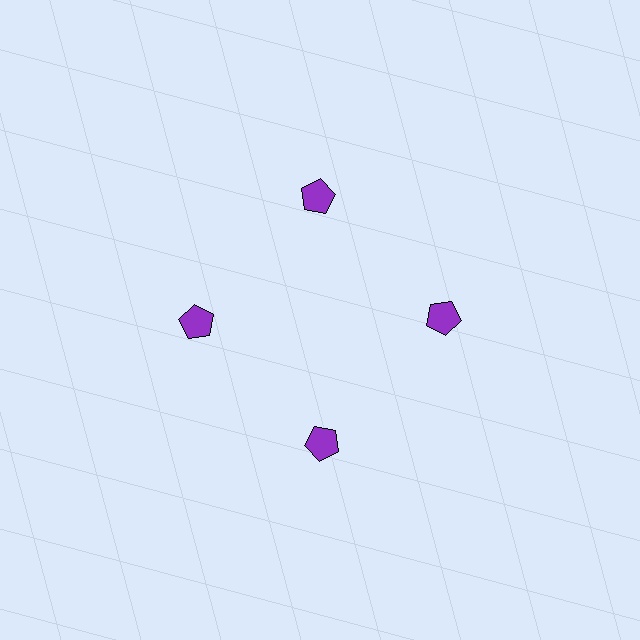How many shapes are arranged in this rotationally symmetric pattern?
There are 4 shapes, arranged in 4 groups of 1.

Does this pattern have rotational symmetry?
Yes, this pattern has 4-fold rotational symmetry. It looks the same after rotating 90 degrees around the center.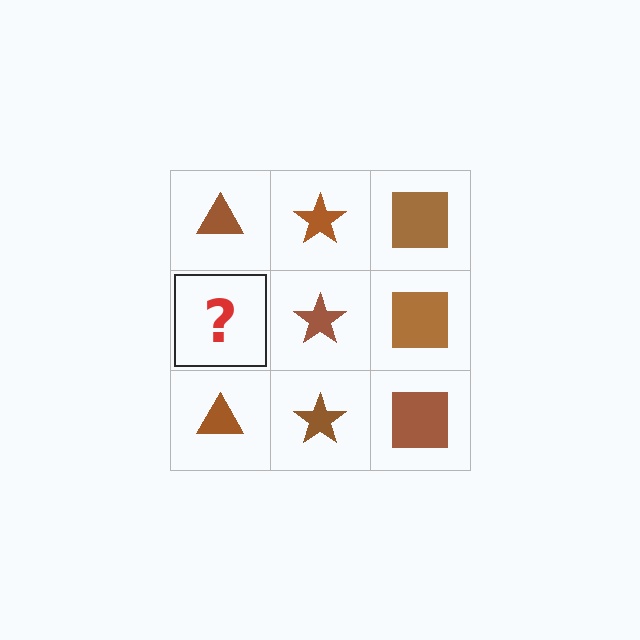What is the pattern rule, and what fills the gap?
The rule is that each column has a consistent shape. The gap should be filled with a brown triangle.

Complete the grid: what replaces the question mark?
The question mark should be replaced with a brown triangle.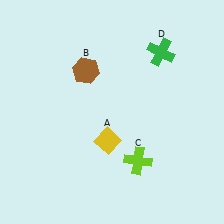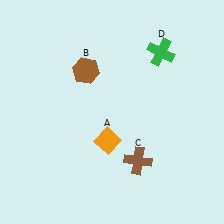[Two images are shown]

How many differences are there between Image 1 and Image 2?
There are 2 differences between the two images.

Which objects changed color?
A changed from yellow to orange. C changed from lime to brown.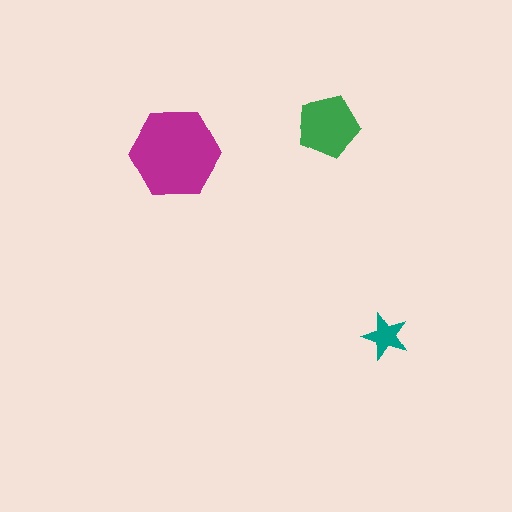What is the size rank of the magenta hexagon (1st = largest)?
1st.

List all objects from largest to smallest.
The magenta hexagon, the green pentagon, the teal star.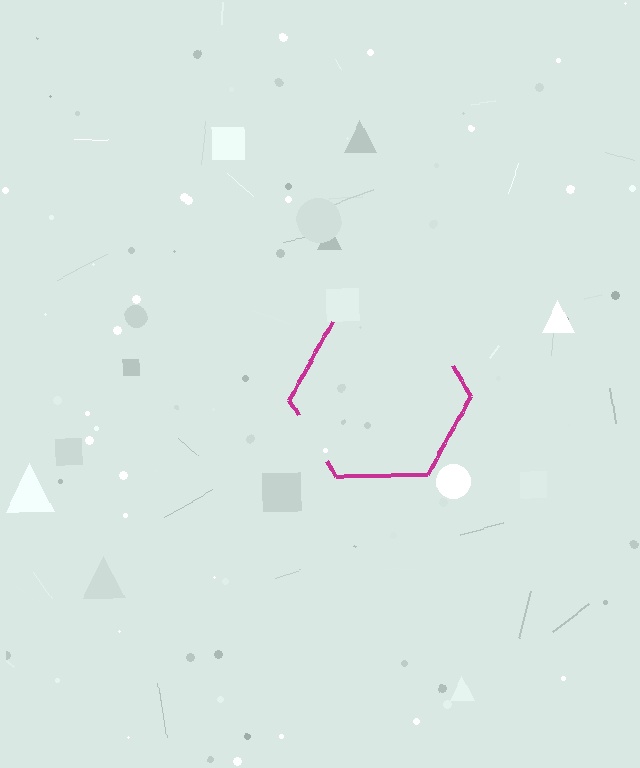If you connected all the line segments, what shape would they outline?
They would outline a hexagon.